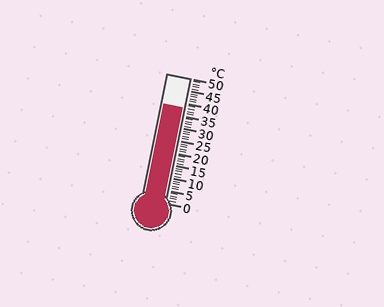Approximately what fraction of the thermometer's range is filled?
The thermometer is filled to approximately 75% of its range.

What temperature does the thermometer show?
The thermometer shows approximately 38°C.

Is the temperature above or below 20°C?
The temperature is above 20°C.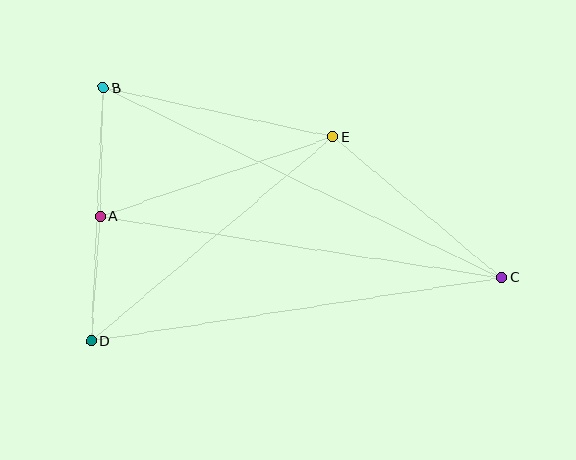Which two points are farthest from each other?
Points B and C are farthest from each other.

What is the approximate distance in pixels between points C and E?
The distance between C and E is approximately 219 pixels.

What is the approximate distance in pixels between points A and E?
The distance between A and E is approximately 246 pixels.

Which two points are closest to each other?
Points A and D are closest to each other.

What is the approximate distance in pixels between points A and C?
The distance between A and C is approximately 406 pixels.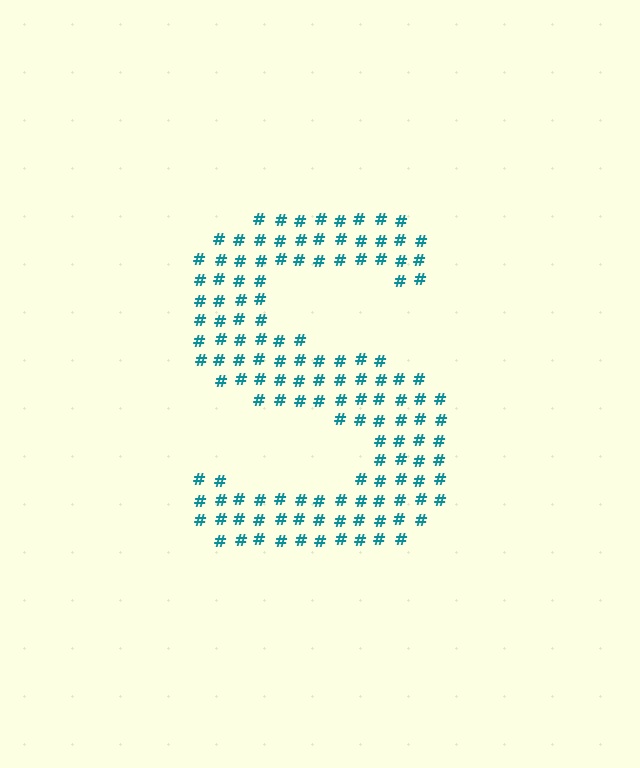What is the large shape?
The large shape is the letter S.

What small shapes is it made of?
It is made of small hash symbols.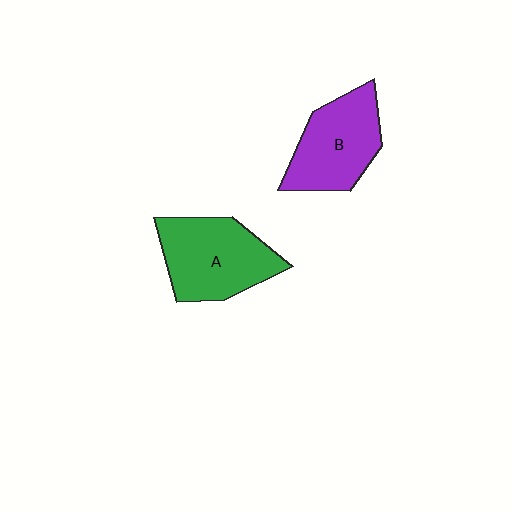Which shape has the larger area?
Shape A (green).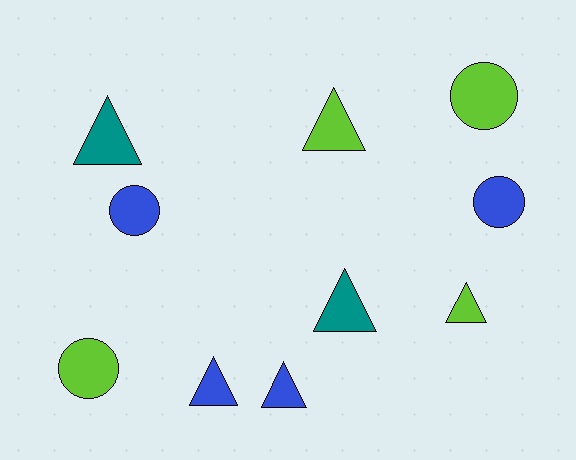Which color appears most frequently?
Lime, with 4 objects.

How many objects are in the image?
There are 10 objects.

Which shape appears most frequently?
Triangle, with 6 objects.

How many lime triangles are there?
There are 2 lime triangles.